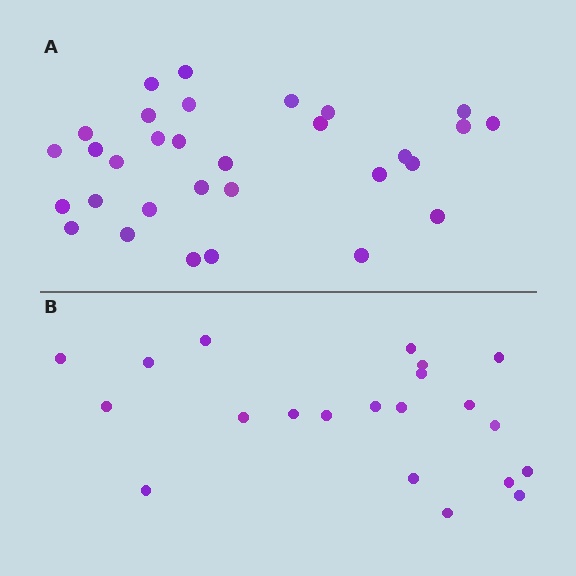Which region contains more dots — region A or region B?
Region A (the top region) has more dots.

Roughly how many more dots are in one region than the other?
Region A has roughly 10 or so more dots than region B.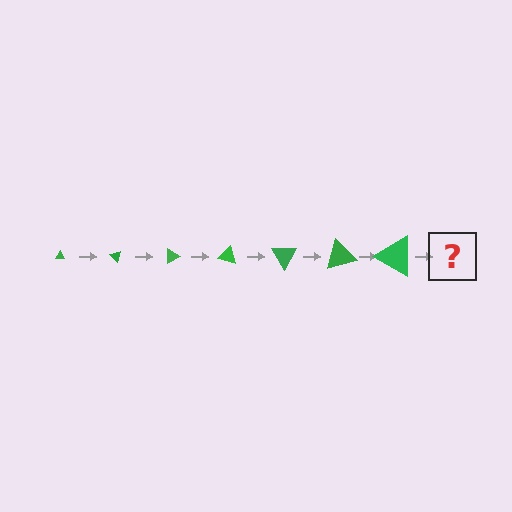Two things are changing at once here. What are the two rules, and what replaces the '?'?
The two rules are that the triangle grows larger each step and it rotates 45 degrees each step. The '?' should be a triangle, larger than the previous one and rotated 315 degrees from the start.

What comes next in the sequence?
The next element should be a triangle, larger than the previous one and rotated 315 degrees from the start.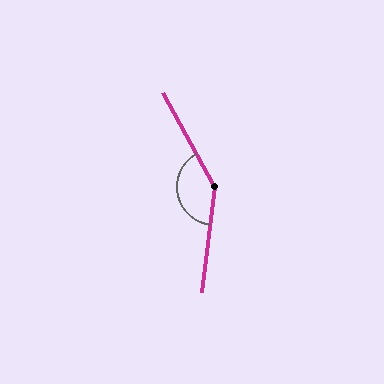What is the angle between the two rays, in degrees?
Approximately 144 degrees.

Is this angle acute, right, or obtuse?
It is obtuse.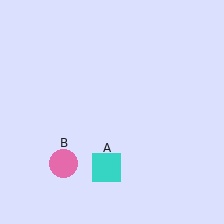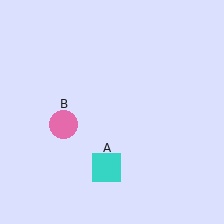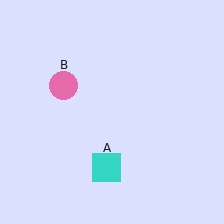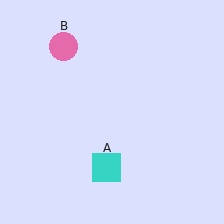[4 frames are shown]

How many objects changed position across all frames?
1 object changed position: pink circle (object B).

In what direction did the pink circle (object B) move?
The pink circle (object B) moved up.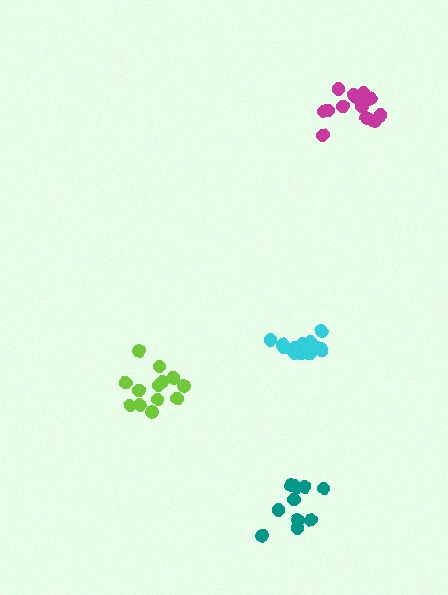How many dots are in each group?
Group 1: 11 dots, Group 2: 14 dots, Group 3: 14 dots, Group 4: 13 dots (52 total).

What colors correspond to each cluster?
The clusters are colored: teal, magenta, lime, cyan.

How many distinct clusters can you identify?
There are 4 distinct clusters.